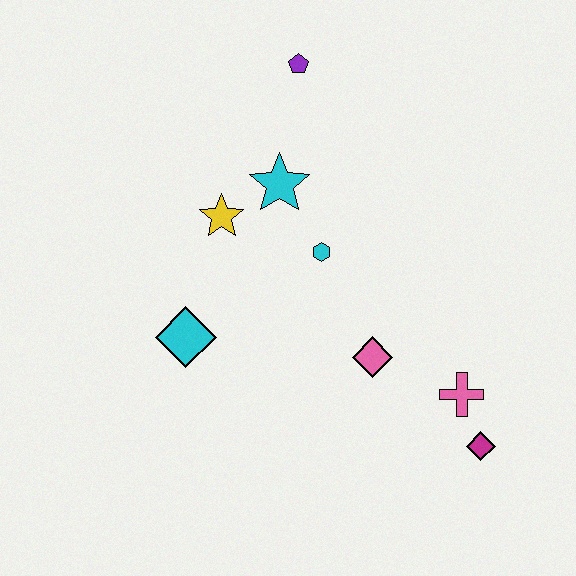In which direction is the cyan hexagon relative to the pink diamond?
The cyan hexagon is above the pink diamond.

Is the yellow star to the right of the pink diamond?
No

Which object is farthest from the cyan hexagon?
The magenta diamond is farthest from the cyan hexagon.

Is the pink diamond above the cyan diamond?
No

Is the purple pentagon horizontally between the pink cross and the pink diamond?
No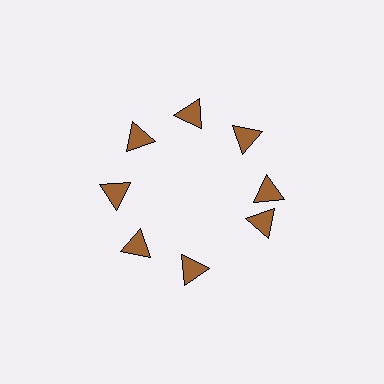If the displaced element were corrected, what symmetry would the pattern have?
It would have 8-fold rotational symmetry — the pattern would map onto itself every 45 degrees.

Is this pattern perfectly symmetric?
No. The 8 brown triangles are arranged in a ring, but one element near the 4 o'clock position is rotated out of alignment along the ring, breaking the 8-fold rotational symmetry.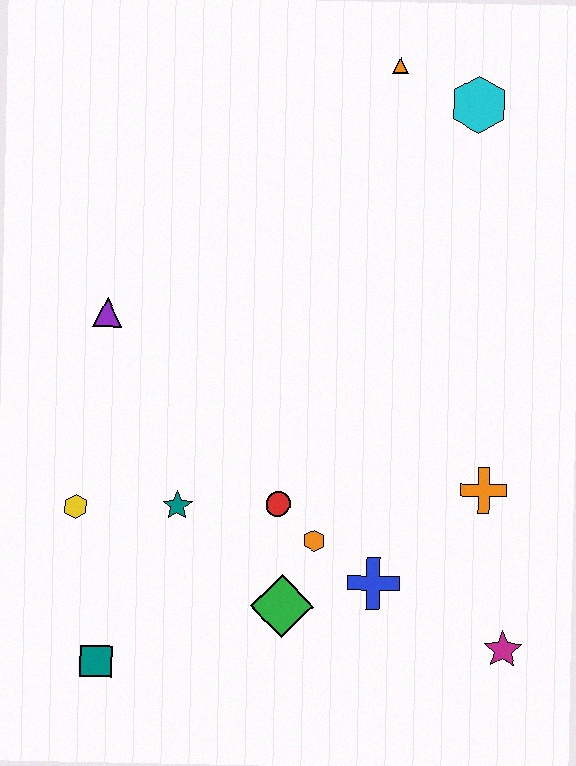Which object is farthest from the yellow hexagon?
The cyan hexagon is farthest from the yellow hexagon.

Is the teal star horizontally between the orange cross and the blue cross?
No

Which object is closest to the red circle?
The orange hexagon is closest to the red circle.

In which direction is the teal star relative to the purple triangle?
The teal star is below the purple triangle.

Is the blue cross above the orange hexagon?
No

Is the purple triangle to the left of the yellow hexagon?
No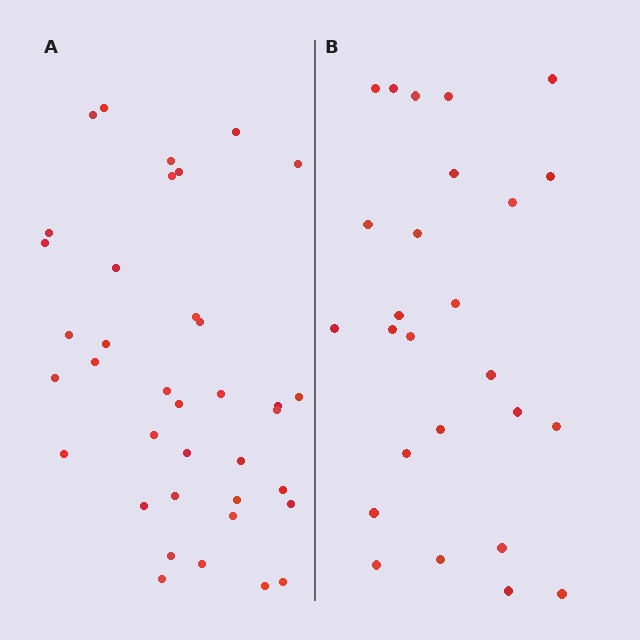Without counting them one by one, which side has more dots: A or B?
Region A (the left region) has more dots.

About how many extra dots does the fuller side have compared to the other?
Region A has roughly 12 or so more dots than region B.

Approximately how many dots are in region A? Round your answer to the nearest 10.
About 40 dots. (The exact count is 37, which rounds to 40.)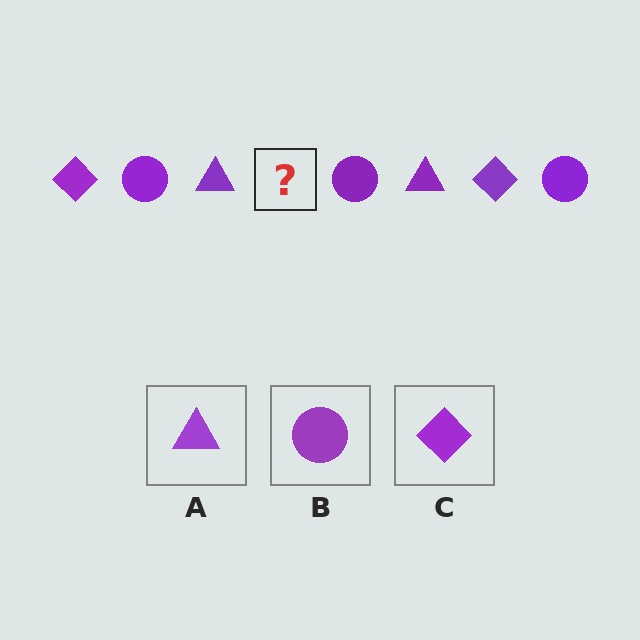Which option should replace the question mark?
Option C.